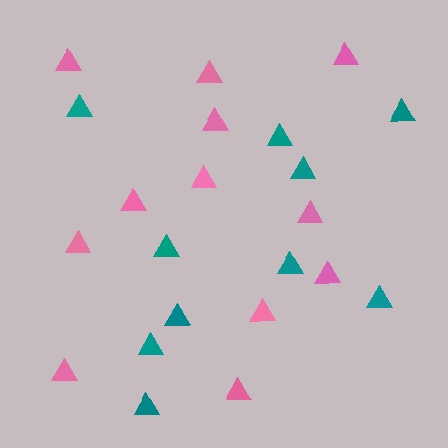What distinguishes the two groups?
There are 2 groups: one group of teal triangles (10) and one group of pink triangles (12).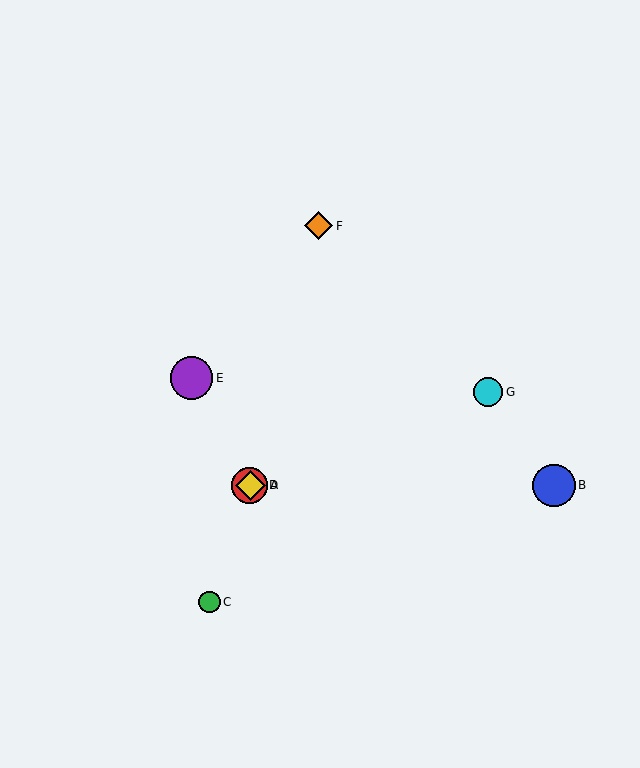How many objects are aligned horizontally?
3 objects (A, B, D) are aligned horizontally.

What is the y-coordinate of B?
Object B is at y≈485.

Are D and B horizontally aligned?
Yes, both are at y≈485.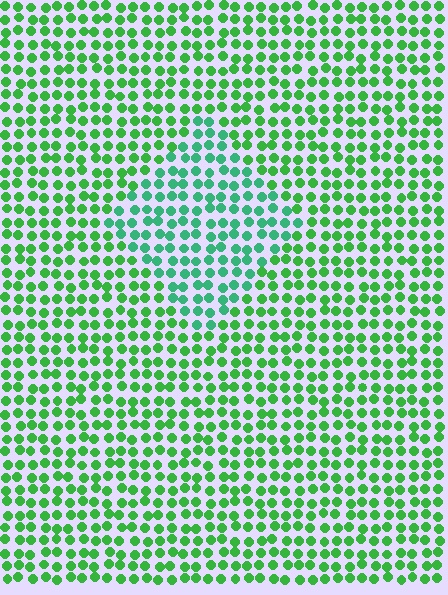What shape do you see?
I see a diamond.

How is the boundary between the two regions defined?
The boundary is defined purely by a slight shift in hue (about 30 degrees). Spacing, size, and orientation are identical on both sides.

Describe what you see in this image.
The image is filled with small green elements in a uniform arrangement. A diamond-shaped region is visible where the elements are tinted to a slightly different hue, forming a subtle color boundary.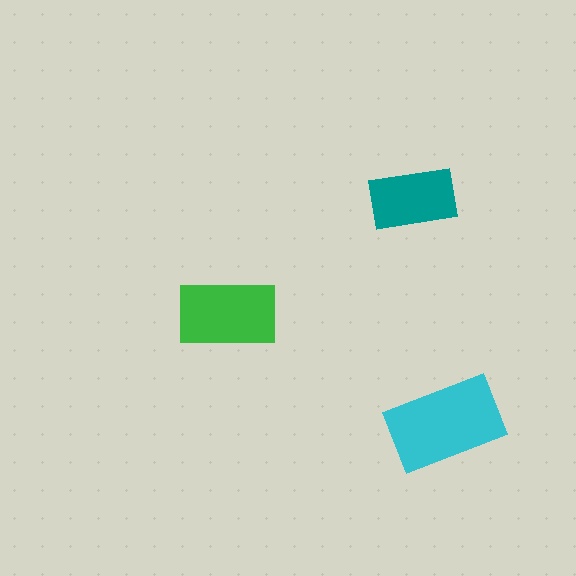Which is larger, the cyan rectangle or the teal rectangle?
The cyan one.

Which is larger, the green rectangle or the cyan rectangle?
The cyan one.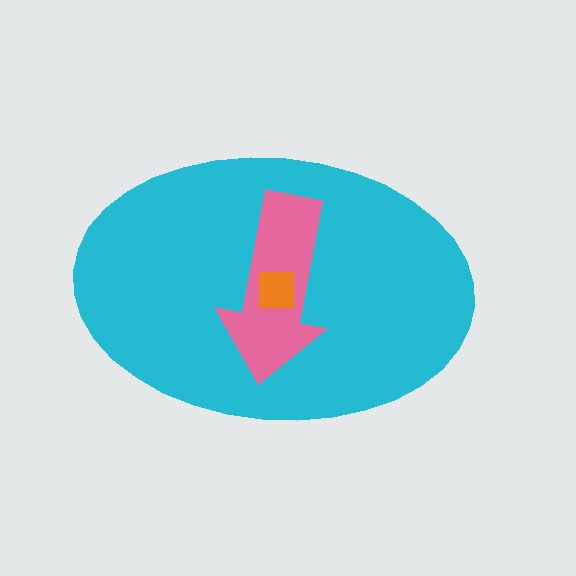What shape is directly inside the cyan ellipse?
The pink arrow.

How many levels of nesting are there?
3.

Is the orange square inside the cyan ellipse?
Yes.